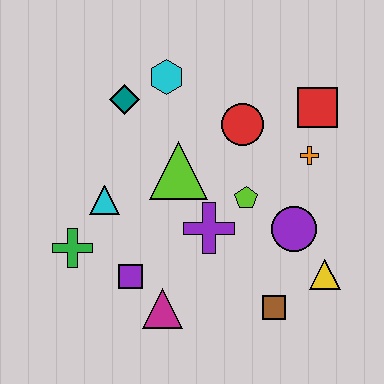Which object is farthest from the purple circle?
The green cross is farthest from the purple circle.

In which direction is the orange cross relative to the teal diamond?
The orange cross is to the right of the teal diamond.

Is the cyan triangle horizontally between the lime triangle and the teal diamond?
No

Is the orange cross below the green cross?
No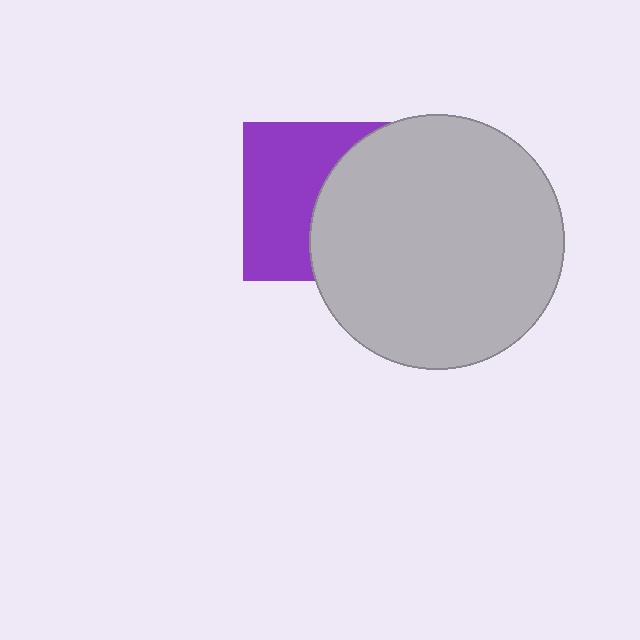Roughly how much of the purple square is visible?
About half of it is visible (roughly 53%).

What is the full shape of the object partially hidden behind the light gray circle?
The partially hidden object is a purple square.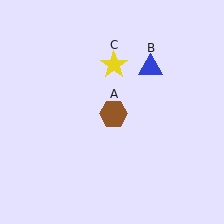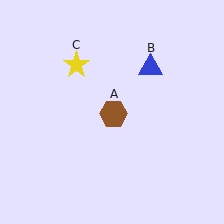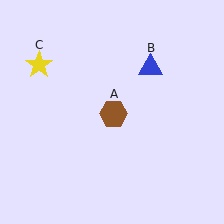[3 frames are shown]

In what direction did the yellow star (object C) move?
The yellow star (object C) moved left.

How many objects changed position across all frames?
1 object changed position: yellow star (object C).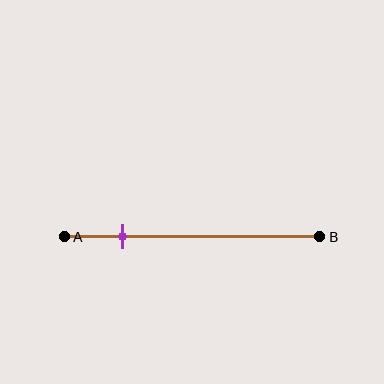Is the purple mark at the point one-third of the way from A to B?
No, the mark is at about 25% from A, not at the 33% one-third point.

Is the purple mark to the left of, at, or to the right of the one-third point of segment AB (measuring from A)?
The purple mark is to the left of the one-third point of segment AB.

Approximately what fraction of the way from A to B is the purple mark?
The purple mark is approximately 25% of the way from A to B.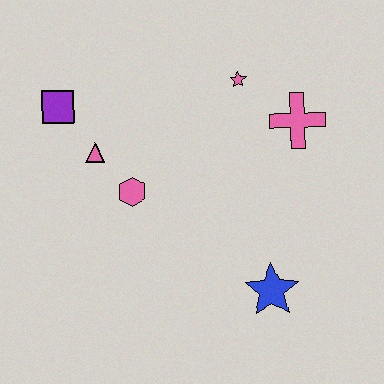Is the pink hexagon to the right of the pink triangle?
Yes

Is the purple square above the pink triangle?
Yes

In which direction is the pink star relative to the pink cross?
The pink star is to the left of the pink cross.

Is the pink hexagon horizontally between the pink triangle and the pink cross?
Yes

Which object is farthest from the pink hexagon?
The pink cross is farthest from the pink hexagon.